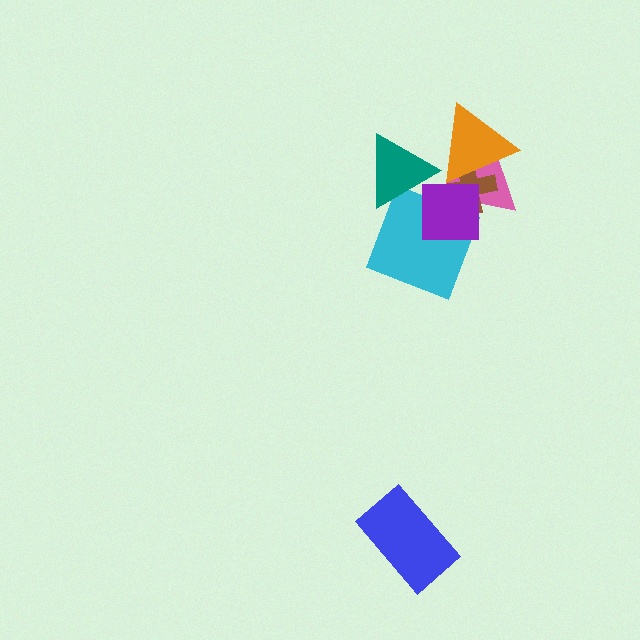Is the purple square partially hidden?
No, no other shape covers it.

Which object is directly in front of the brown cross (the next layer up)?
The purple square is directly in front of the brown cross.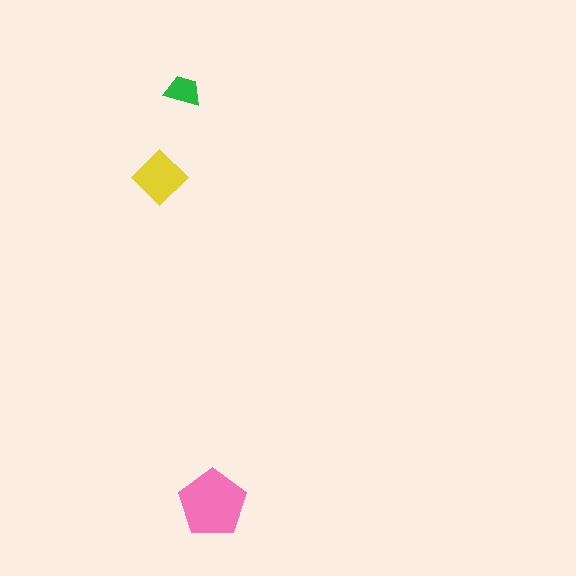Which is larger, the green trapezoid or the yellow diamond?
The yellow diamond.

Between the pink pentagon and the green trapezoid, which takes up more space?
The pink pentagon.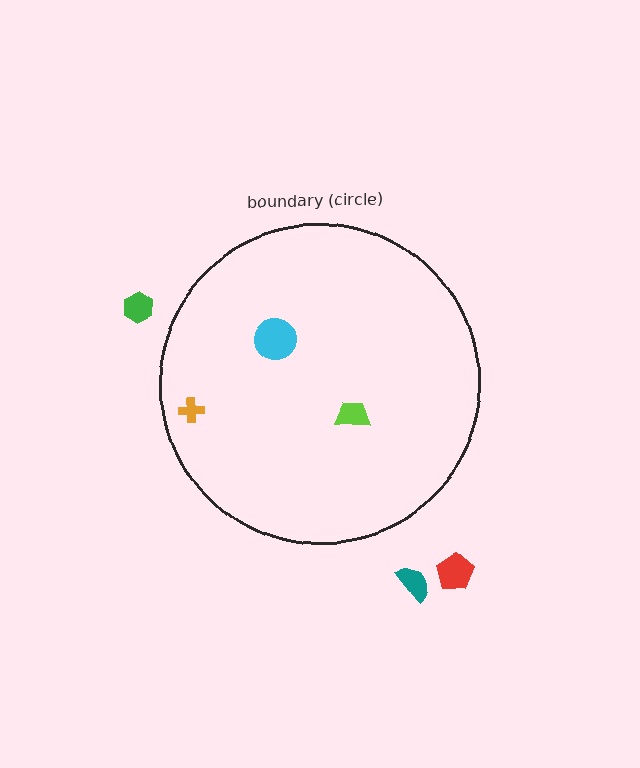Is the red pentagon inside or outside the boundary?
Outside.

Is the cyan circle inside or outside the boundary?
Inside.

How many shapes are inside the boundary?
3 inside, 3 outside.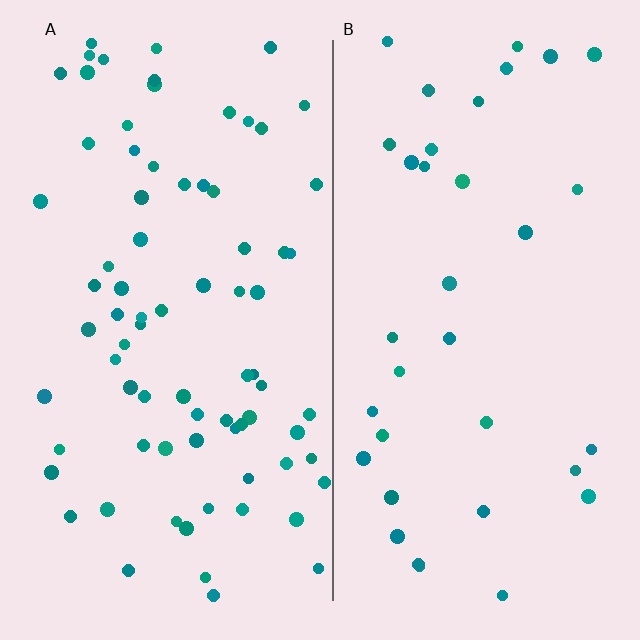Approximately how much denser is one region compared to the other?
Approximately 2.2× — region A over region B.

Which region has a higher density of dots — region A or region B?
A (the left).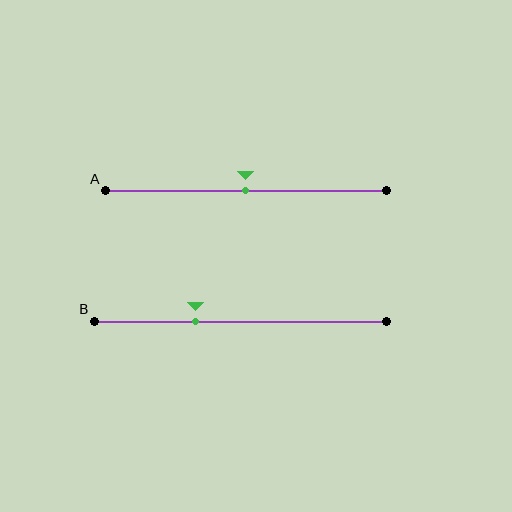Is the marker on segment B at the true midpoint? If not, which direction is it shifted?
No, the marker on segment B is shifted to the left by about 15% of the segment length.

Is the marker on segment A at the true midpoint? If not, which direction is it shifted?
Yes, the marker on segment A is at the true midpoint.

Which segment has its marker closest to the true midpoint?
Segment A has its marker closest to the true midpoint.